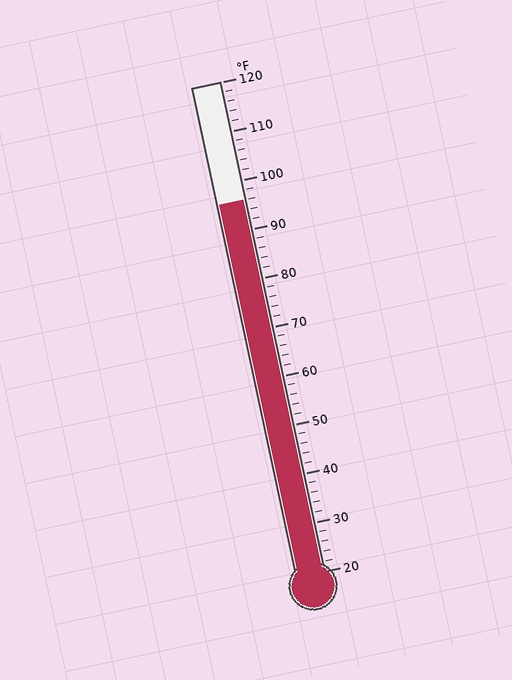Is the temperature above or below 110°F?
The temperature is below 110°F.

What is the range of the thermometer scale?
The thermometer scale ranges from 20°F to 120°F.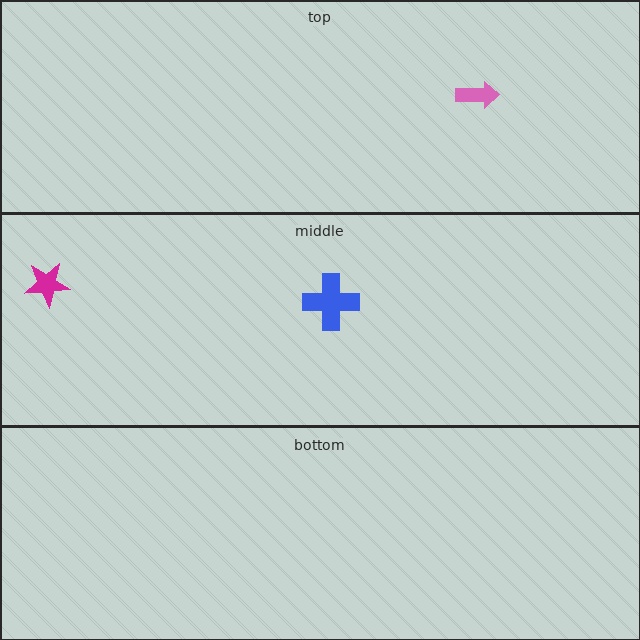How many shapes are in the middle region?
2.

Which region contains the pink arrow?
The top region.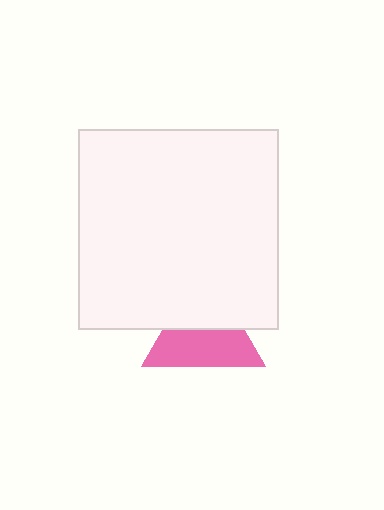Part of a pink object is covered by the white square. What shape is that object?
It is a triangle.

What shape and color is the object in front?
The object in front is a white square.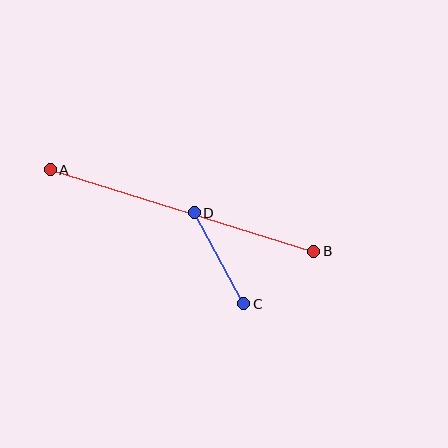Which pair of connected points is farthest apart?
Points A and B are farthest apart.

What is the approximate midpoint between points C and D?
The midpoint is at approximately (219, 258) pixels.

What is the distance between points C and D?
The distance is approximately 103 pixels.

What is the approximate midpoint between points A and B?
The midpoint is at approximately (182, 210) pixels.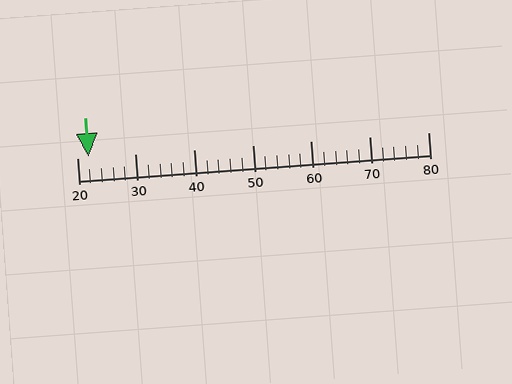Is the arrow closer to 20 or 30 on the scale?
The arrow is closer to 20.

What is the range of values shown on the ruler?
The ruler shows values from 20 to 80.